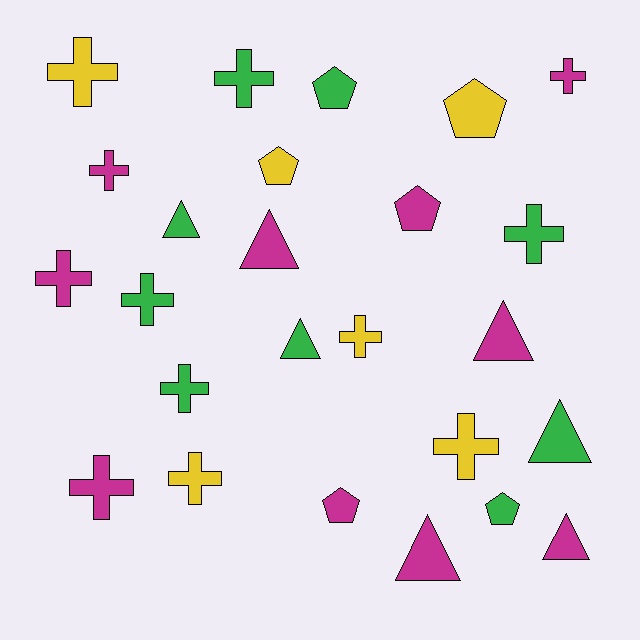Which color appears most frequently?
Magenta, with 10 objects.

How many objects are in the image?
There are 25 objects.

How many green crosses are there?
There are 4 green crosses.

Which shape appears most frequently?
Cross, with 12 objects.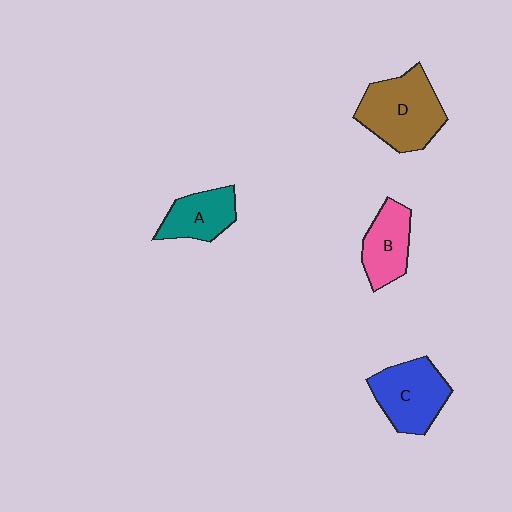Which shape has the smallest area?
Shape A (teal).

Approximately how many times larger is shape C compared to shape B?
Approximately 1.3 times.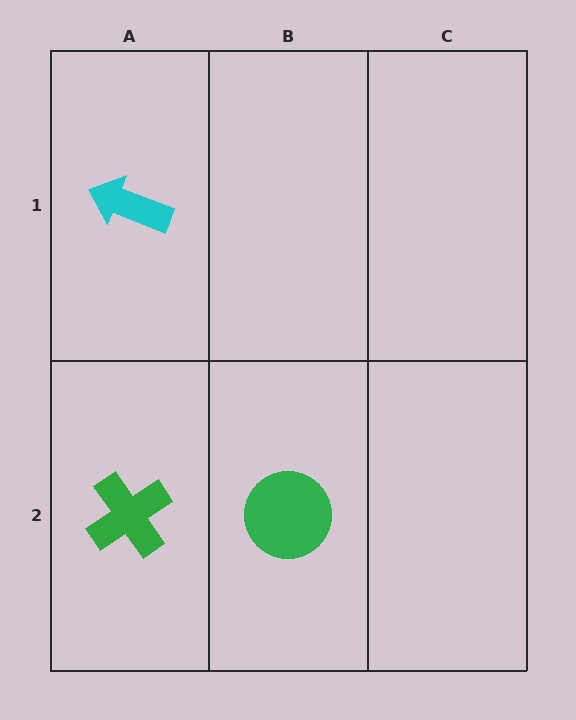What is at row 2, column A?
A green cross.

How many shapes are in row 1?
1 shape.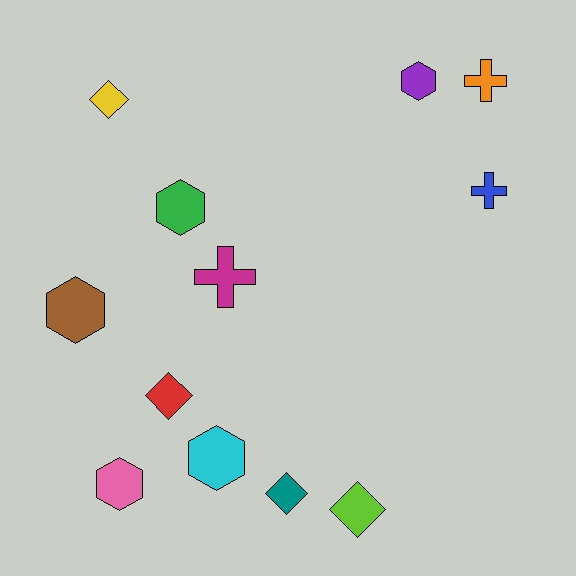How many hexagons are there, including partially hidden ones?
There are 5 hexagons.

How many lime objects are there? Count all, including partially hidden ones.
There is 1 lime object.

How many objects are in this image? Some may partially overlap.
There are 12 objects.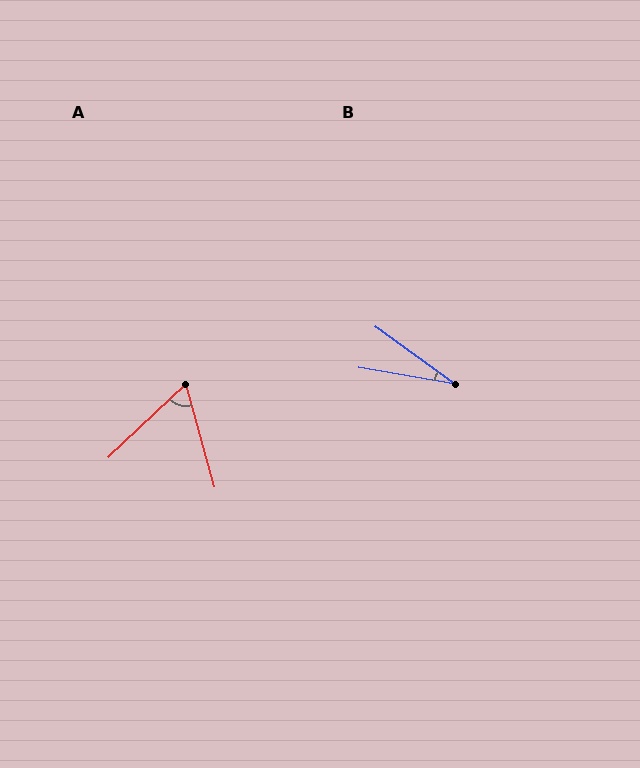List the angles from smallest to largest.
B (26°), A (62°).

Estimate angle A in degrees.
Approximately 62 degrees.